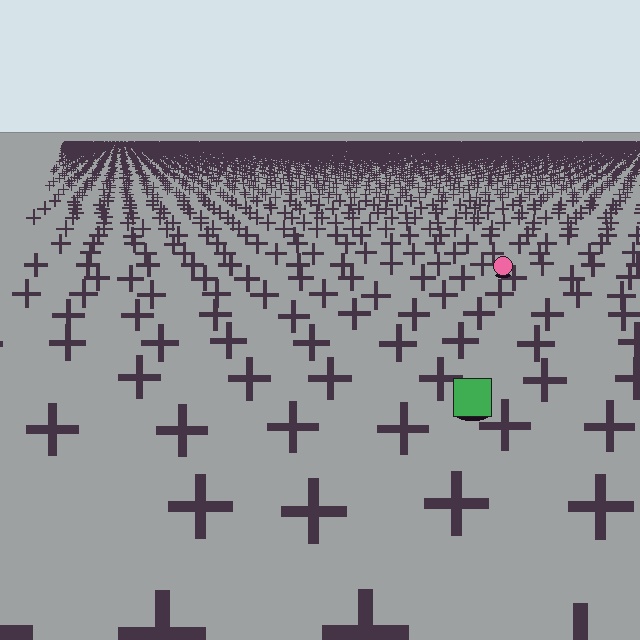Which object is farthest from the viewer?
The pink circle is farthest from the viewer. It appears smaller and the ground texture around it is denser.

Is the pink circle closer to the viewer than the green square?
No. The green square is closer — you can tell from the texture gradient: the ground texture is coarser near it.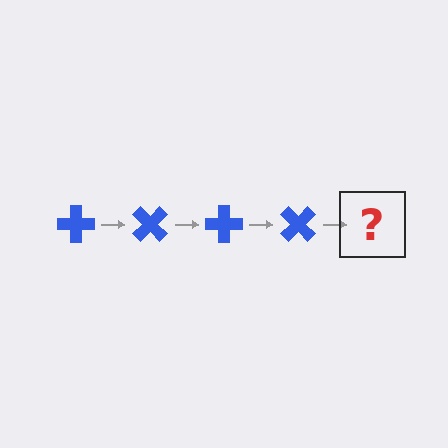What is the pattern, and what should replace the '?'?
The pattern is that the cross rotates 45 degrees each step. The '?' should be a blue cross rotated 180 degrees.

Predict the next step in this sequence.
The next step is a blue cross rotated 180 degrees.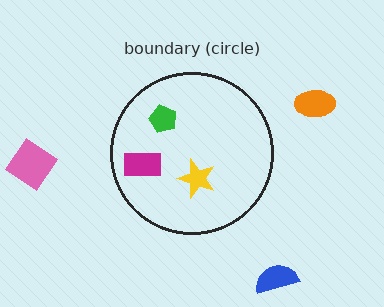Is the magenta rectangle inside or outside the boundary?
Inside.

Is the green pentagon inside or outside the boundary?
Inside.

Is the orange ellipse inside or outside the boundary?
Outside.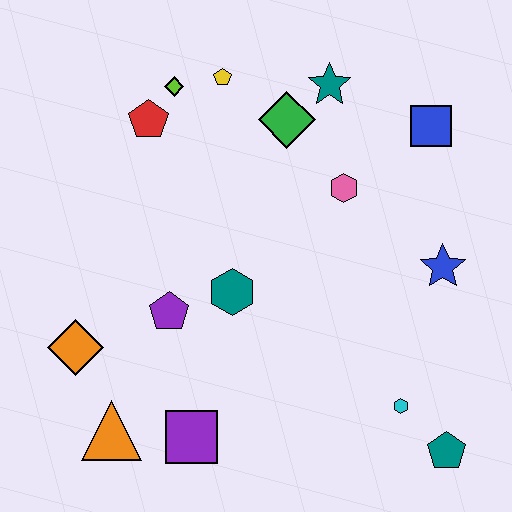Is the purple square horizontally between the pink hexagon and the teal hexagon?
No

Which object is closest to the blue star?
The pink hexagon is closest to the blue star.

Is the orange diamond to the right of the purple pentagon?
No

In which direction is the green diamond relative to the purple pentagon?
The green diamond is above the purple pentagon.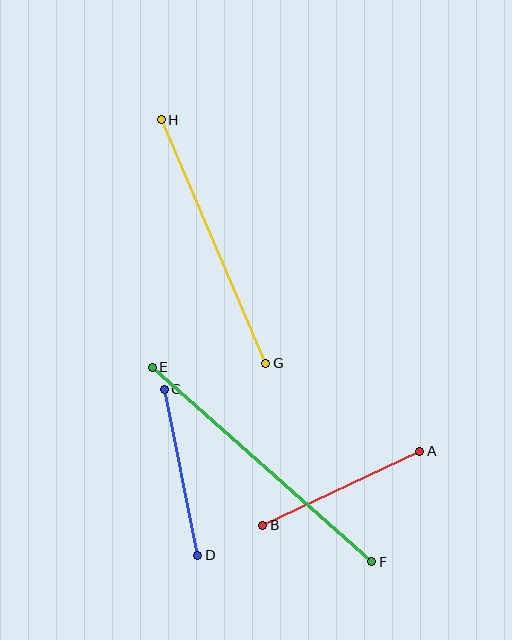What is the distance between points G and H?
The distance is approximately 265 pixels.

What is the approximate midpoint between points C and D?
The midpoint is at approximately (181, 472) pixels.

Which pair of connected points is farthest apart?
Points E and F are farthest apart.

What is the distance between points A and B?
The distance is approximately 174 pixels.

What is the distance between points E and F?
The distance is approximately 293 pixels.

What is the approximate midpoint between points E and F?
The midpoint is at approximately (262, 464) pixels.